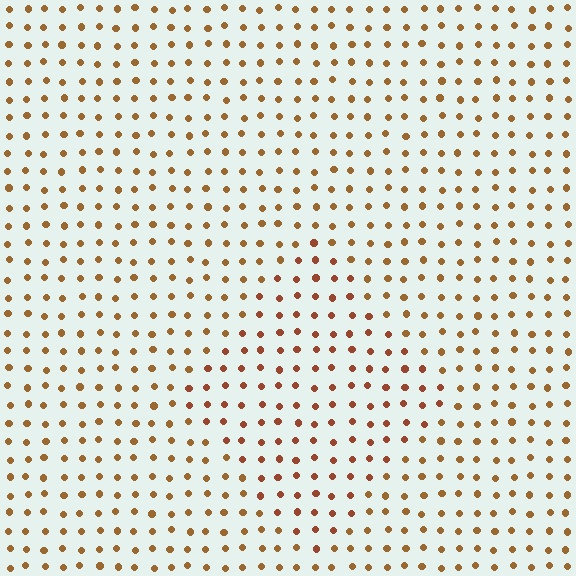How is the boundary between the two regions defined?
The boundary is defined purely by a slight shift in hue (about 20 degrees). Spacing, size, and orientation are identical on both sides.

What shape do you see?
I see a diamond.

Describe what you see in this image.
The image is filled with small brown elements in a uniform arrangement. A diamond-shaped region is visible where the elements are tinted to a slightly different hue, forming a subtle color boundary.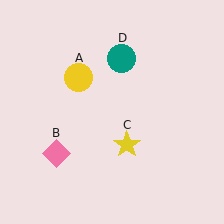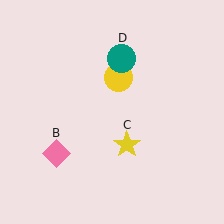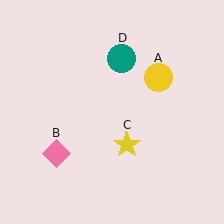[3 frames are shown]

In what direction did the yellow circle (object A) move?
The yellow circle (object A) moved right.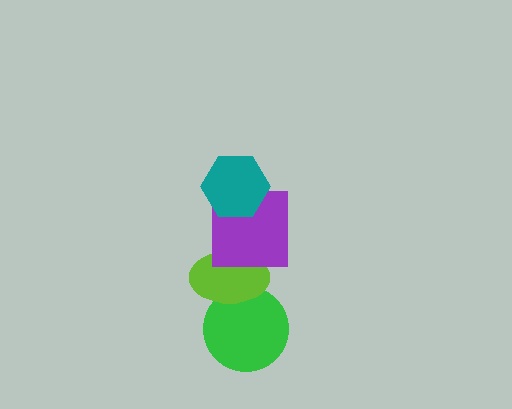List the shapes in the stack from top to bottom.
From top to bottom: the teal hexagon, the purple square, the lime ellipse, the green circle.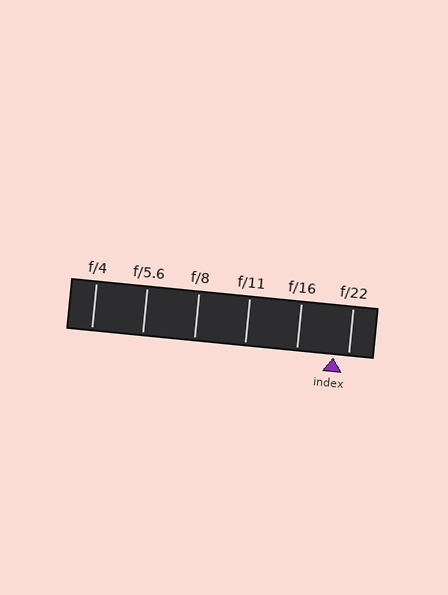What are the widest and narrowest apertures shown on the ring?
The widest aperture shown is f/4 and the narrowest is f/22.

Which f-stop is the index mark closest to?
The index mark is closest to f/22.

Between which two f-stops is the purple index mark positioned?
The index mark is between f/16 and f/22.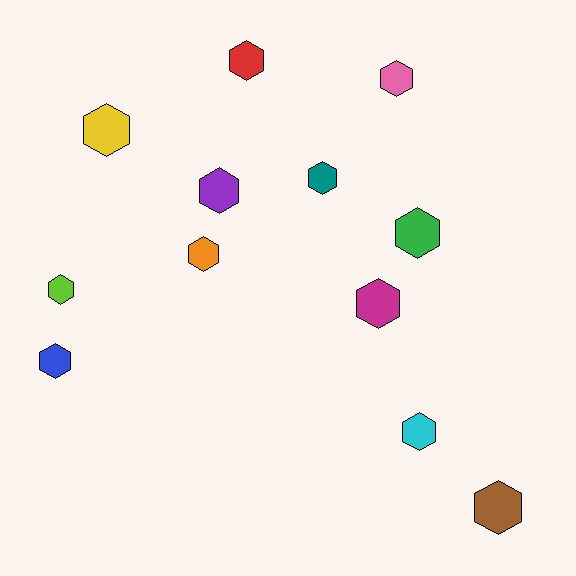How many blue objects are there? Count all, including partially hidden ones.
There is 1 blue object.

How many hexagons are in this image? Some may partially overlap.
There are 12 hexagons.